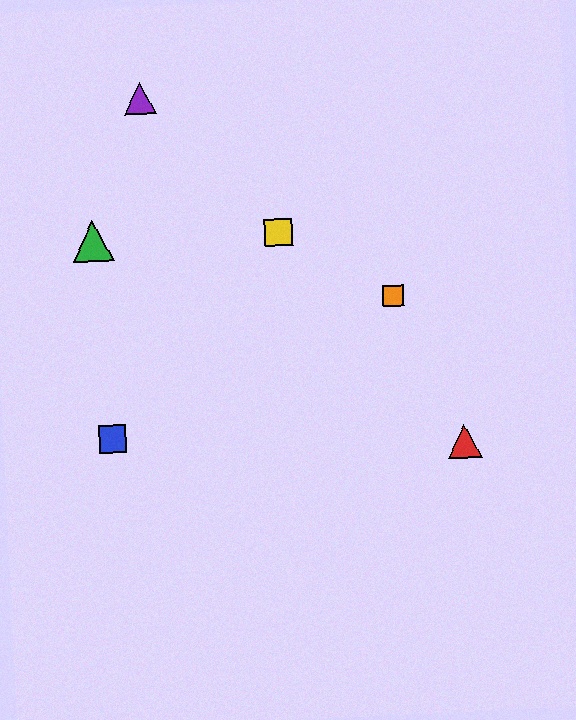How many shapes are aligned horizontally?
2 shapes (the green triangle, the yellow square) are aligned horizontally.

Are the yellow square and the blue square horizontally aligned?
No, the yellow square is at y≈232 and the blue square is at y≈439.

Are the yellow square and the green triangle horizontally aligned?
Yes, both are at y≈232.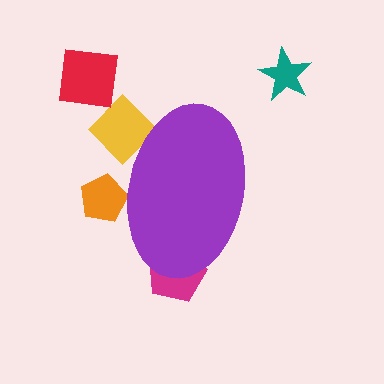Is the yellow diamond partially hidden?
Yes, the yellow diamond is partially hidden behind the purple ellipse.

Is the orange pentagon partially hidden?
Yes, the orange pentagon is partially hidden behind the purple ellipse.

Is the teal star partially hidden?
No, the teal star is fully visible.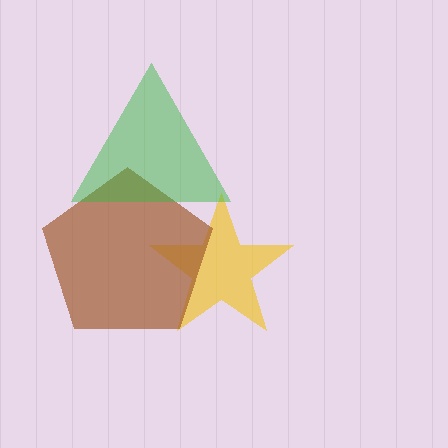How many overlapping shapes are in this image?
There are 3 overlapping shapes in the image.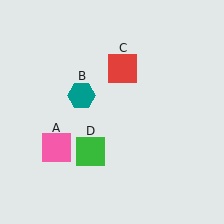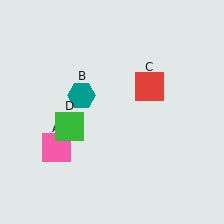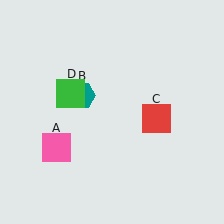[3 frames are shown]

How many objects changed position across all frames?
2 objects changed position: red square (object C), green square (object D).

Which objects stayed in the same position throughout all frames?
Pink square (object A) and teal hexagon (object B) remained stationary.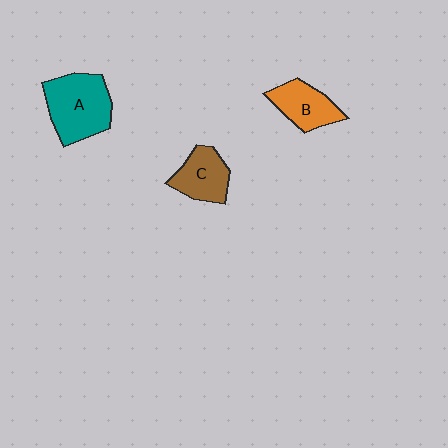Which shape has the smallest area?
Shape B (orange).